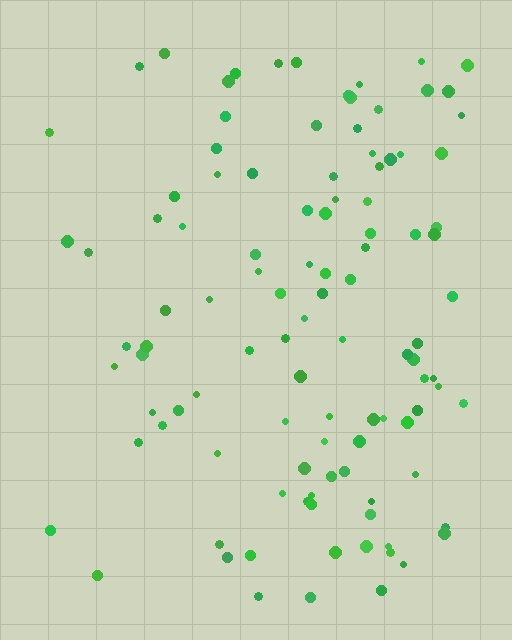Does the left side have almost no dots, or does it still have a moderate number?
Still a moderate number, just noticeably fewer than the right.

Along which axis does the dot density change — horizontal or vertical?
Horizontal.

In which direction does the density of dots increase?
From left to right, with the right side densest.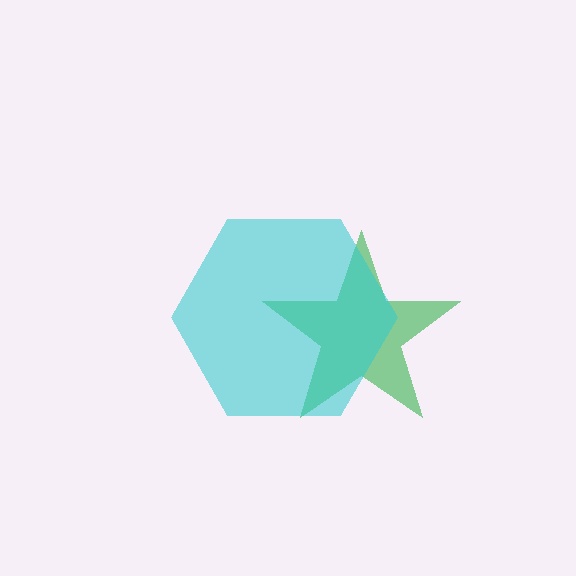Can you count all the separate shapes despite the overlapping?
Yes, there are 2 separate shapes.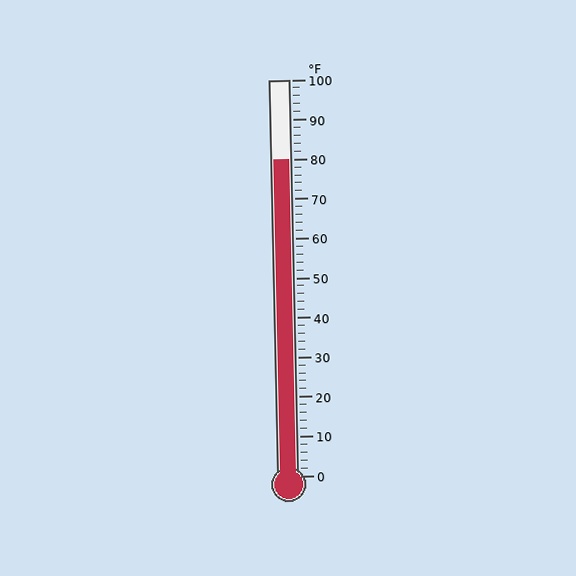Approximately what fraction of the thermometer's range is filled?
The thermometer is filled to approximately 80% of its range.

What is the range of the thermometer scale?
The thermometer scale ranges from 0°F to 100°F.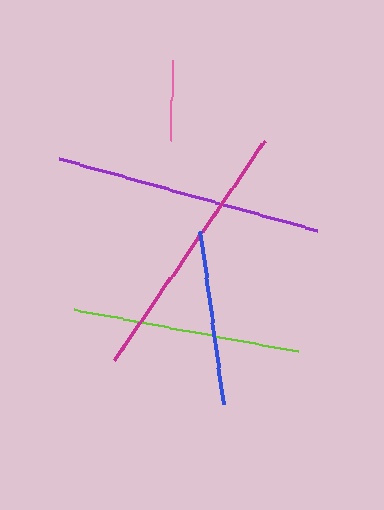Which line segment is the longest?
The purple line is the longest at approximately 268 pixels.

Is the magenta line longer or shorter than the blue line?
The magenta line is longer than the blue line.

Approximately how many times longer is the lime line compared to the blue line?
The lime line is approximately 1.3 times the length of the blue line.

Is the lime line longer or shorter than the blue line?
The lime line is longer than the blue line.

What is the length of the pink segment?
The pink segment is approximately 81 pixels long.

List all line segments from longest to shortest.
From longest to shortest: purple, magenta, lime, blue, pink.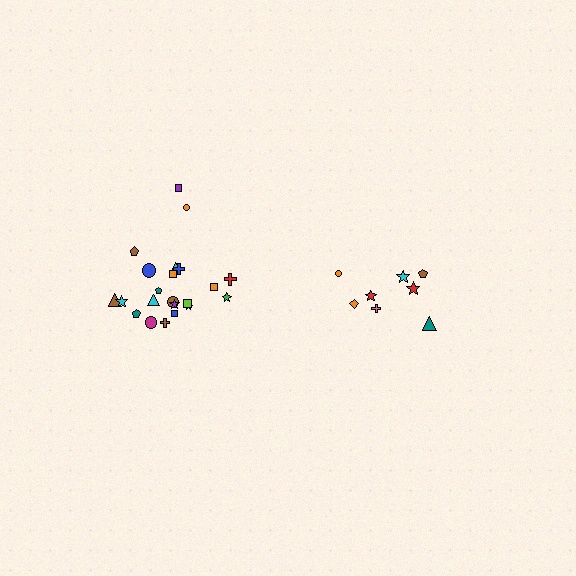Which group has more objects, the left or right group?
The left group.